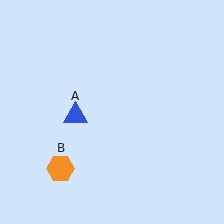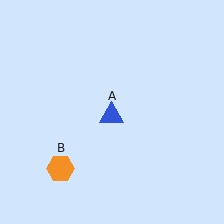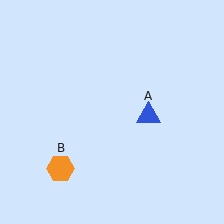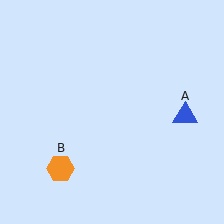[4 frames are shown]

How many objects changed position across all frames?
1 object changed position: blue triangle (object A).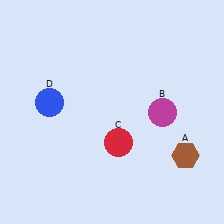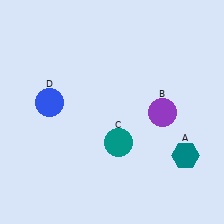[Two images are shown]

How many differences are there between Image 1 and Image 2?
There are 3 differences between the two images.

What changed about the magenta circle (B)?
In Image 1, B is magenta. In Image 2, it changed to purple.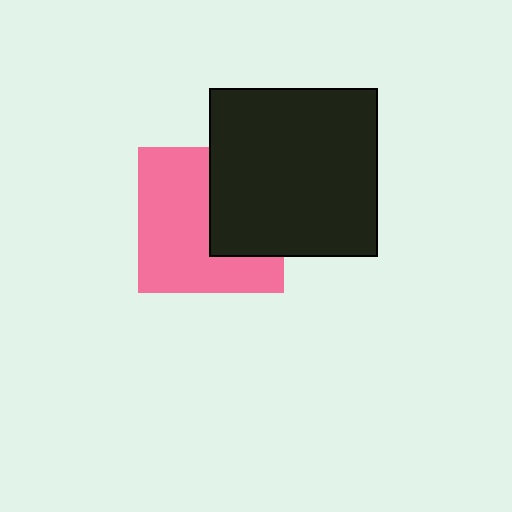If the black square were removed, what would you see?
You would see the complete pink square.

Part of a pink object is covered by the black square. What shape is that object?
It is a square.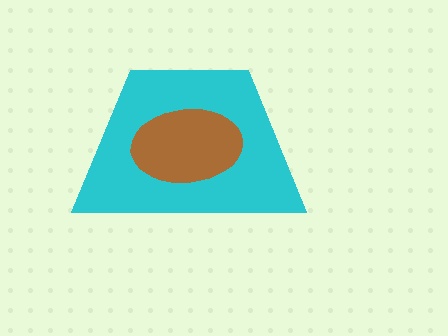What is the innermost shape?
The brown ellipse.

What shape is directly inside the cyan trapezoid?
The brown ellipse.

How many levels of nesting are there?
2.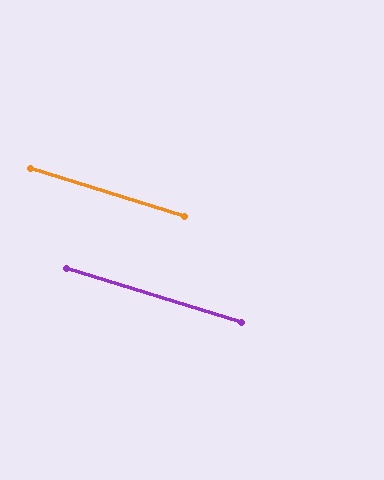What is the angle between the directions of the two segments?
Approximately 0 degrees.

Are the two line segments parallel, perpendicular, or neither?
Parallel — their directions differ by only 0.1°.